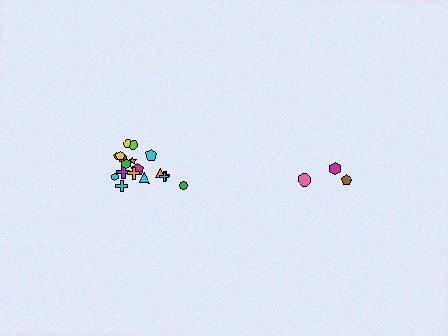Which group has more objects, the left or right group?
The left group.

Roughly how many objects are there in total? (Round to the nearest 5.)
Roughly 20 objects in total.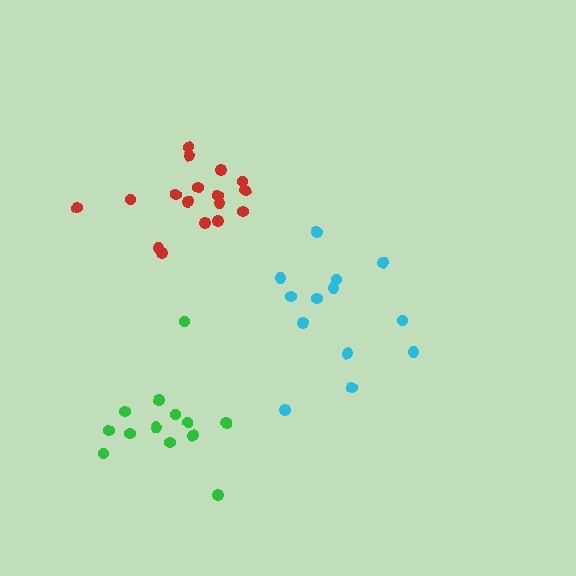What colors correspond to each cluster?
The clusters are colored: cyan, red, green.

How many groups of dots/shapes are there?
There are 3 groups.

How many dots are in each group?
Group 1: 13 dots, Group 2: 17 dots, Group 3: 13 dots (43 total).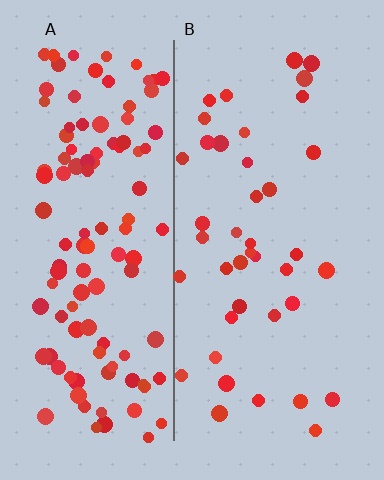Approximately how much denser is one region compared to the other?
Approximately 2.8× — region A over region B.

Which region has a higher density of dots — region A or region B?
A (the left).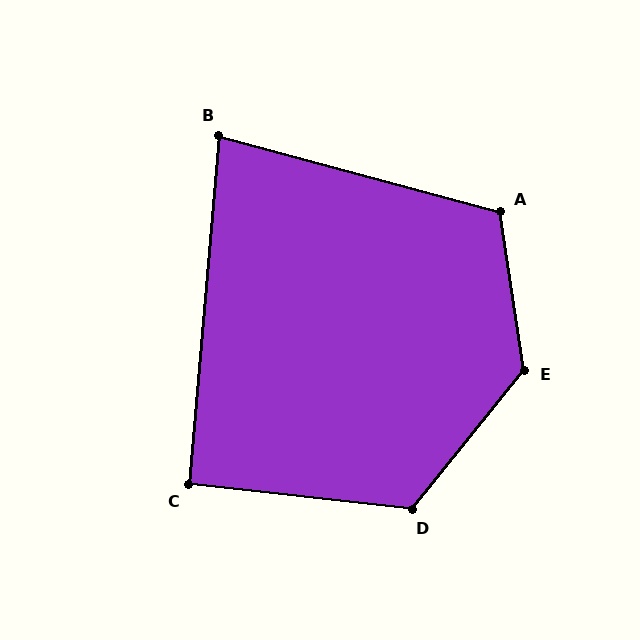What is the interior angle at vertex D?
Approximately 123 degrees (obtuse).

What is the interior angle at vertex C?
Approximately 91 degrees (approximately right).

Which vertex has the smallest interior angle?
B, at approximately 80 degrees.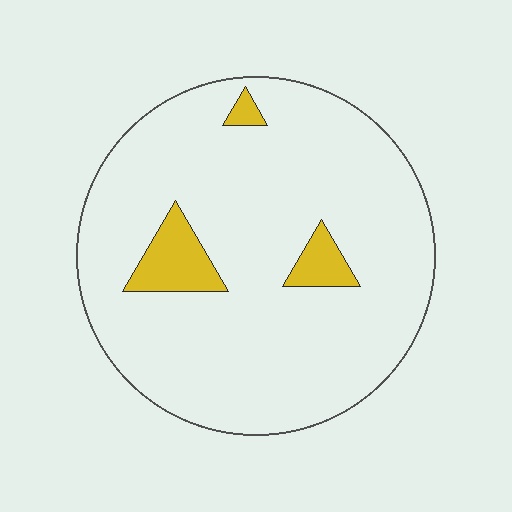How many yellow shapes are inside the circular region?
3.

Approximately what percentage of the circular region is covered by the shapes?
Approximately 10%.